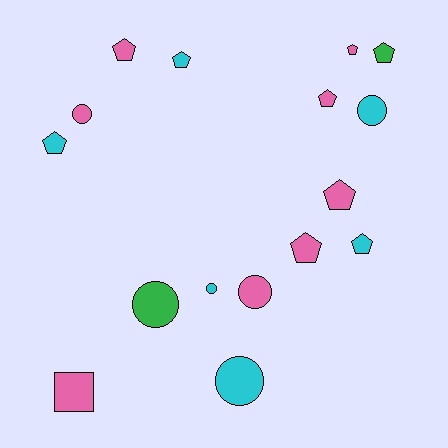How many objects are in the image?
There are 16 objects.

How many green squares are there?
There are no green squares.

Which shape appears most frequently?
Pentagon, with 9 objects.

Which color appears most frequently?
Pink, with 8 objects.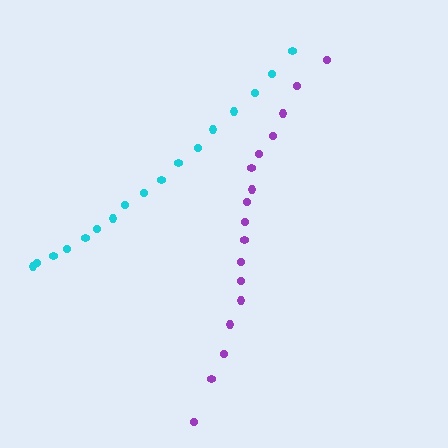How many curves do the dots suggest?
There are 2 distinct paths.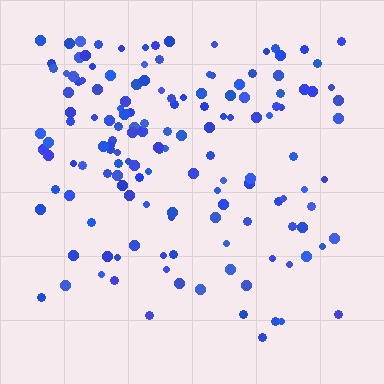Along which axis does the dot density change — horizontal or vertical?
Vertical.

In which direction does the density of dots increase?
From bottom to top, with the top side densest.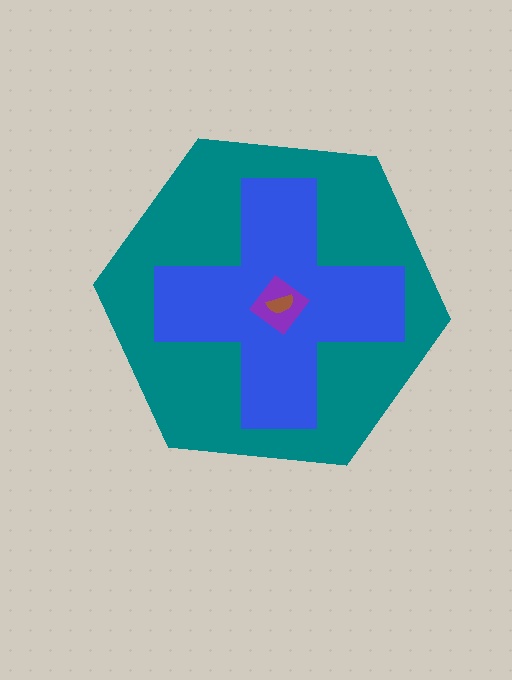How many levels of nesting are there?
4.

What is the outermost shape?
The teal hexagon.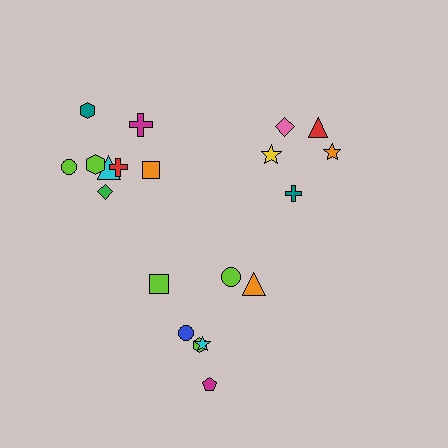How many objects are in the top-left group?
There are 8 objects.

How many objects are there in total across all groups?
There are 20 objects.